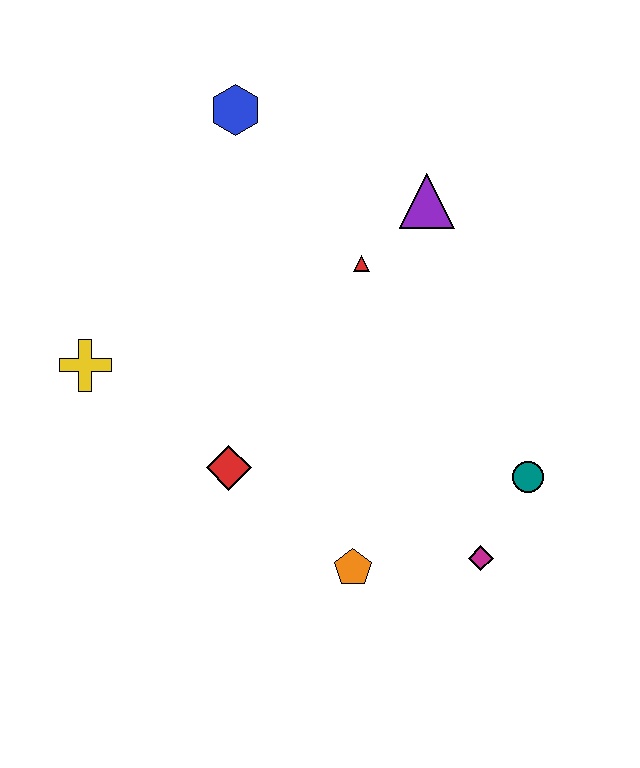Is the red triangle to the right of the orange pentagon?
Yes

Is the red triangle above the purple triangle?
No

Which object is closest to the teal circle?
The magenta diamond is closest to the teal circle.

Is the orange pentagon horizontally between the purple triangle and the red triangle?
No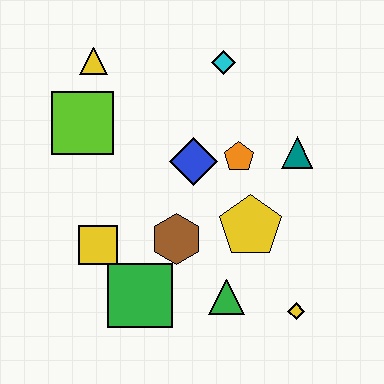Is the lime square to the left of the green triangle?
Yes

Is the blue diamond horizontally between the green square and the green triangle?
Yes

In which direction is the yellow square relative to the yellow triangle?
The yellow square is below the yellow triangle.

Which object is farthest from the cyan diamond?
The yellow diamond is farthest from the cyan diamond.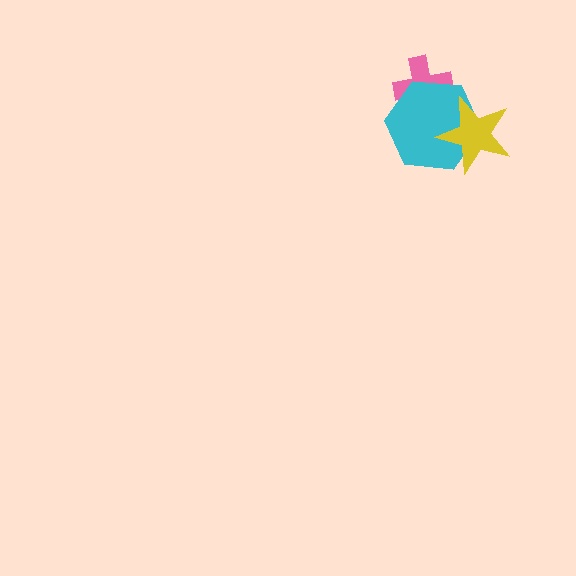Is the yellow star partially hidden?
No, no other shape covers it.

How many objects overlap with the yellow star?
1 object overlaps with the yellow star.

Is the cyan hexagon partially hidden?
Yes, it is partially covered by another shape.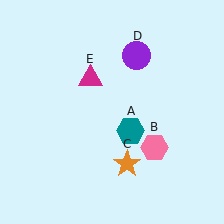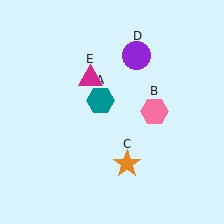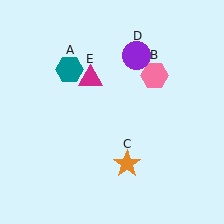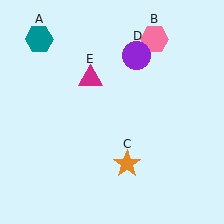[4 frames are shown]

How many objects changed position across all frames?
2 objects changed position: teal hexagon (object A), pink hexagon (object B).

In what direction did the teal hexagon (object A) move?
The teal hexagon (object A) moved up and to the left.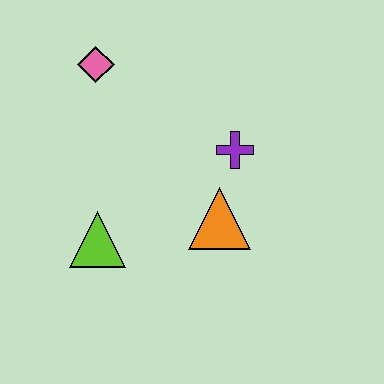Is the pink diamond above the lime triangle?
Yes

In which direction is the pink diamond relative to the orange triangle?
The pink diamond is above the orange triangle.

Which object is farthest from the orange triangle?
The pink diamond is farthest from the orange triangle.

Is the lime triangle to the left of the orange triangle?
Yes